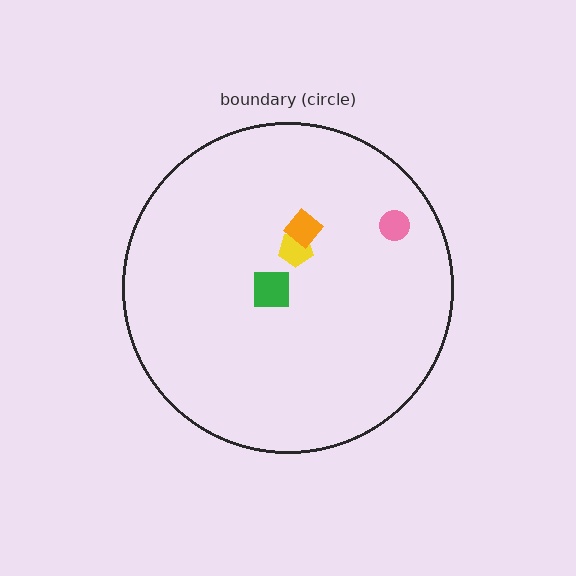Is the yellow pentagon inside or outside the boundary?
Inside.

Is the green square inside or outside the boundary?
Inside.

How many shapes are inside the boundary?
4 inside, 0 outside.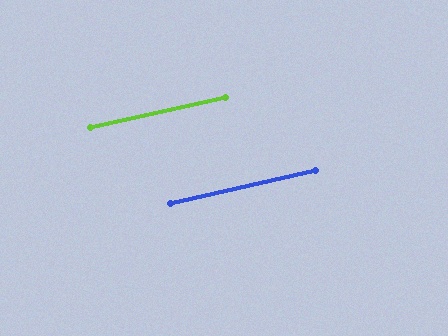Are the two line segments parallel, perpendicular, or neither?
Parallel — their directions differ by only 0.6°.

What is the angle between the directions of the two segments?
Approximately 1 degree.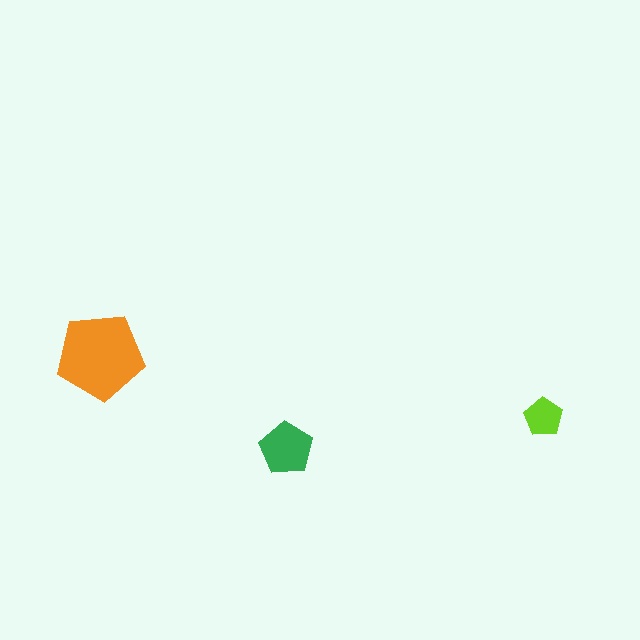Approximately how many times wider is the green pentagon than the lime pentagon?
About 1.5 times wider.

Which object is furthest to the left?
The orange pentagon is leftmost.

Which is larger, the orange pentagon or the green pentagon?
The orange one.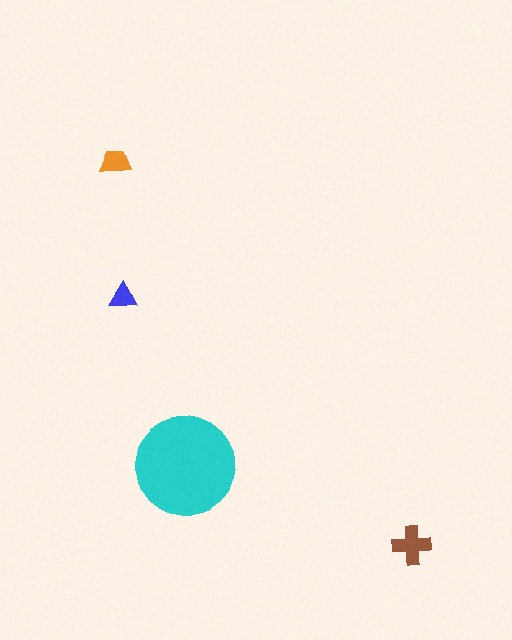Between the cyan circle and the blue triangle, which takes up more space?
The cyan circle.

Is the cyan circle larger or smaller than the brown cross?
Larger.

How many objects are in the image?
There are 4 objects in the image.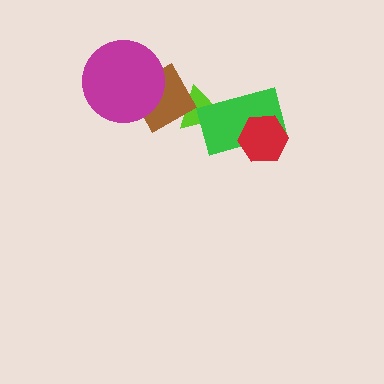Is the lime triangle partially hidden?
Yes, it is partially covered by another shape.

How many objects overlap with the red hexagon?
1 object overlaps with the red hexagon.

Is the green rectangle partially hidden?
Yes, it is partially covered by another shape.